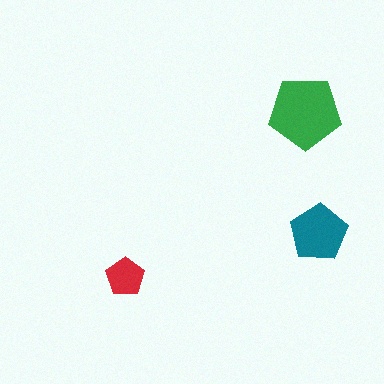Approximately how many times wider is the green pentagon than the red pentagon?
About 2 times wider.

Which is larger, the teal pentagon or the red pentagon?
The teal one.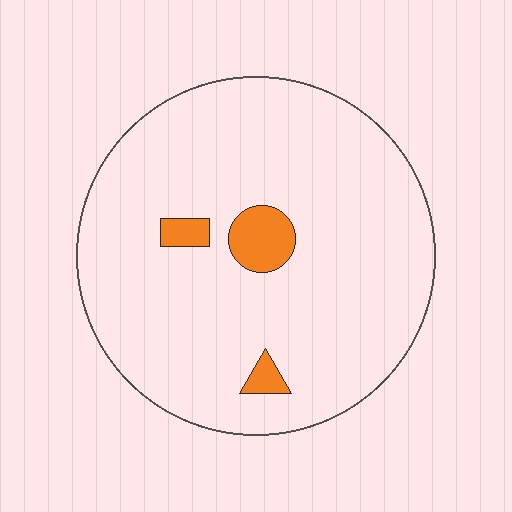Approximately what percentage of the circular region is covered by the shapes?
Approximately 5%.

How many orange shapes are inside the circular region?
3.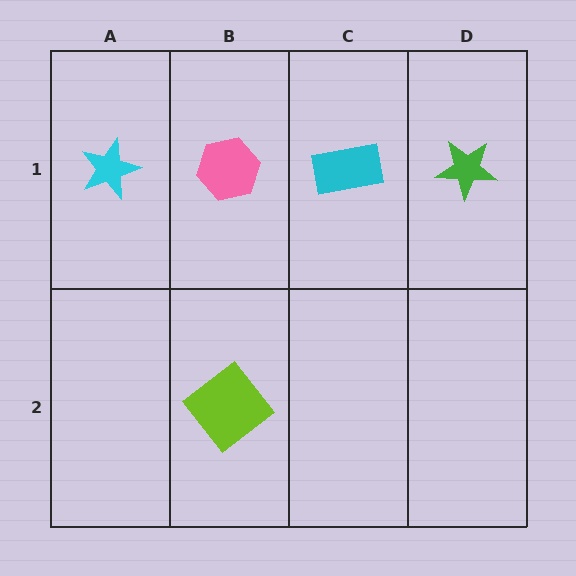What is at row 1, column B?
A pink hexagon.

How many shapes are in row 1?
4 shapes.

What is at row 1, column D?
A green star.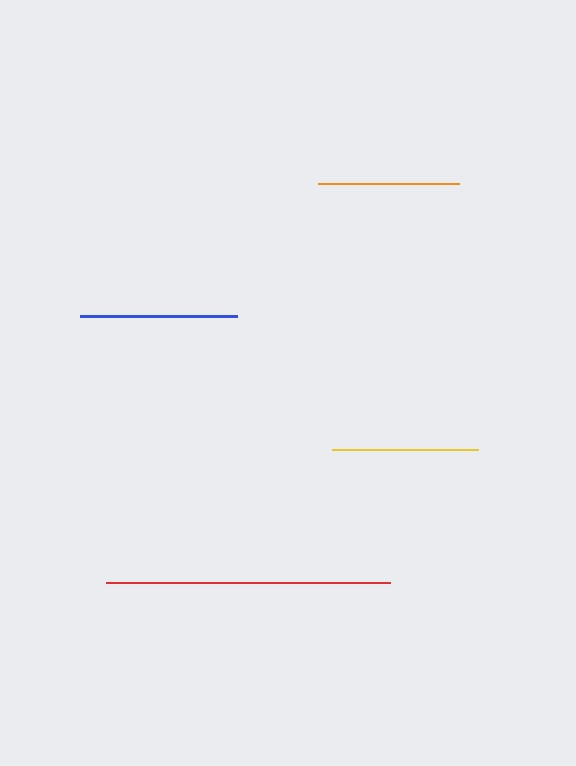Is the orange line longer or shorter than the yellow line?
The yellow line is longer than the orange line.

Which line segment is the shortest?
The orange line is the shortest at approximately 142 pixels.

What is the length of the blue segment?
The blue segment is approximately 156 pixels long.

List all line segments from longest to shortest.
From longest to shortest: red, blue, yellow, orange.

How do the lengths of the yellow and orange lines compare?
The yellow and orange lines are approximately the same length.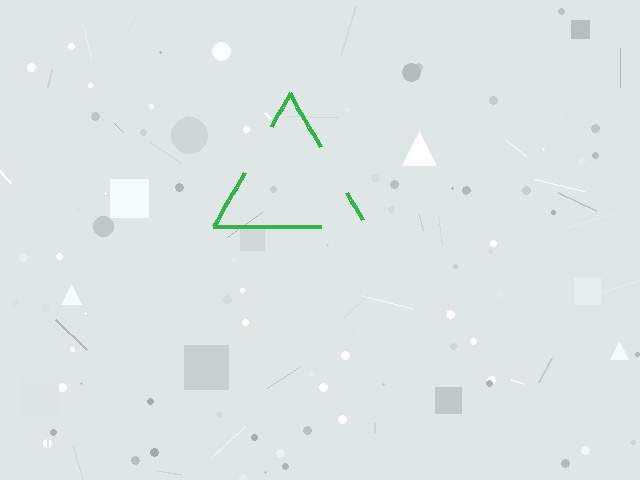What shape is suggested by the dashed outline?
The dashed outline suggests a triangle.